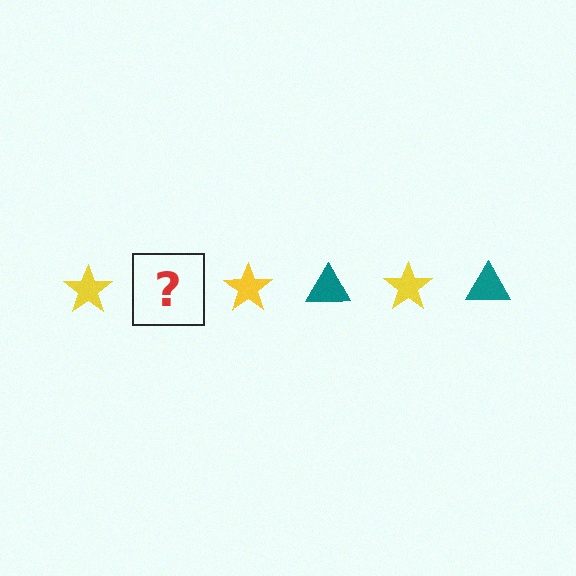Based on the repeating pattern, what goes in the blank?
The blank should be a teal triangle.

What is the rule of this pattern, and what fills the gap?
The rule is that the pattern alternates between yellow star and teal triangle. The gap should be filled with a teal triangle.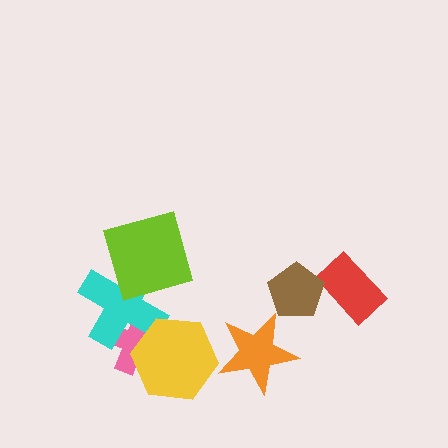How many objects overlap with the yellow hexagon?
2 objects overlap with the yellow hexagon.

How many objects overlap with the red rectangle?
1 object overlaps with the red rectangle.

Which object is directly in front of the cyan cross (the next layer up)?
The lime square is directly in front of the cyan cross.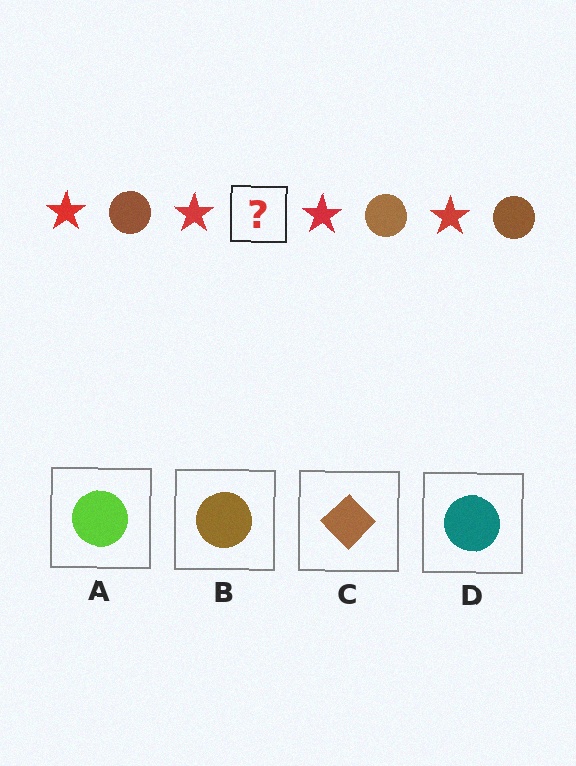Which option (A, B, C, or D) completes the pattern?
B.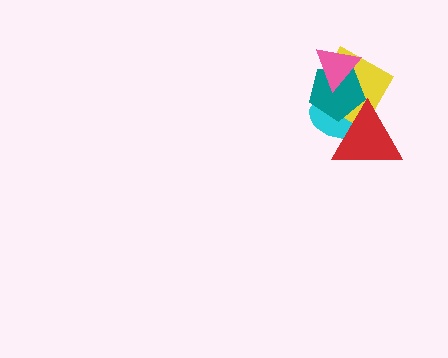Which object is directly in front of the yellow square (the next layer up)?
The red triangle is directly in front of the yellow square.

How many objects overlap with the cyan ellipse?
3 objects overlap with the cyan ellipse.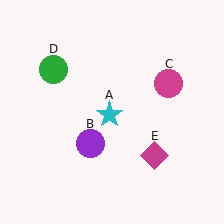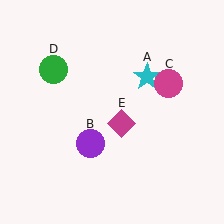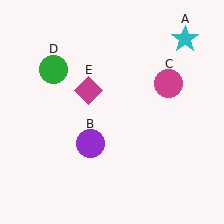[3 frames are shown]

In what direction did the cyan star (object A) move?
The cyan star (object A) moved up and to the right.